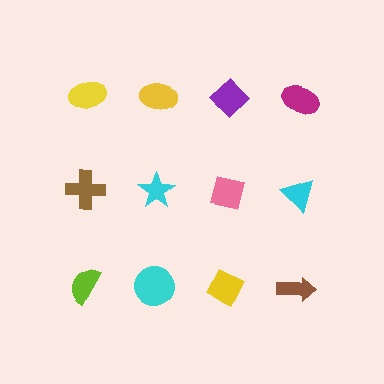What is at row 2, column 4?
A cyan triangle.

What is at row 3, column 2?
A cyan circle.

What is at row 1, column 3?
A purple diamond.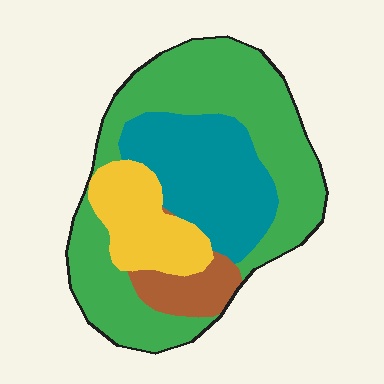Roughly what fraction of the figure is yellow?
Yellow covers roughly 15% of the figure.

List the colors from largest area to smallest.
From largest to smallest: green, teal, yellow, brown.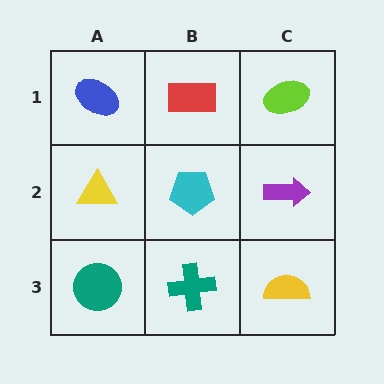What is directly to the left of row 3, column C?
A teal cross.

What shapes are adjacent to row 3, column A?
A yellow triangle (row 2, column A), a teal cross (row 3, column B).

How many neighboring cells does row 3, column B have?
3.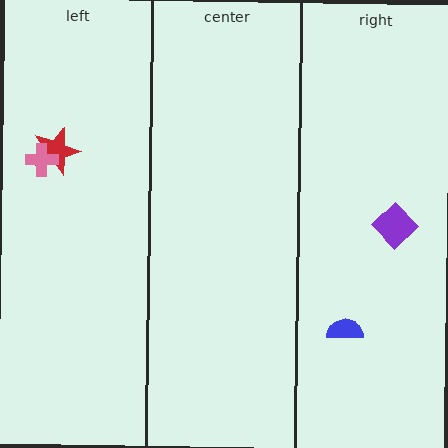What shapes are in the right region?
The blue semicircle, the purple diamond.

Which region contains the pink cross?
The left region.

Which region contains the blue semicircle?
The right region.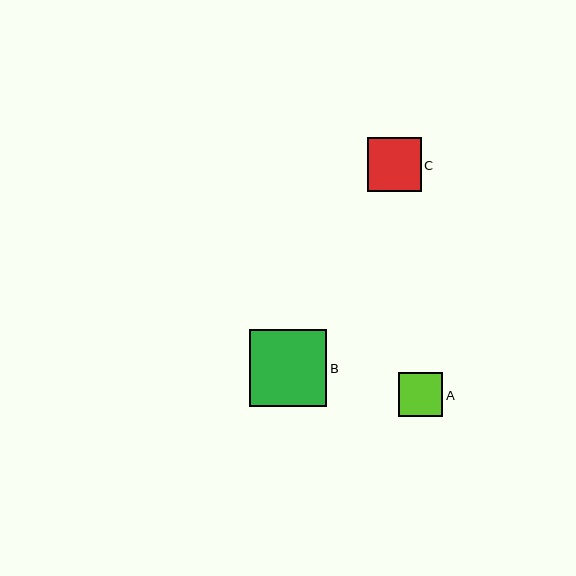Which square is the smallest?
Square A is the smallest with a size of approximately 44 pixels.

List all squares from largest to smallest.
From largest to smallest: B, C, A.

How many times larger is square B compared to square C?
Square B is approximately 1.4 times the size of square C.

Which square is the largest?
Square B is the largest with a size of approximately 77 pixels.